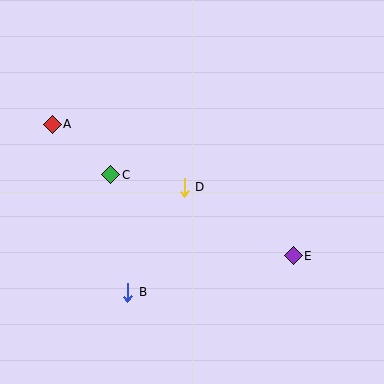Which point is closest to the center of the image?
Point D at (184, 187) is closest to the center.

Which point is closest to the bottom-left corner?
Point B is closest to the bottom-left corner.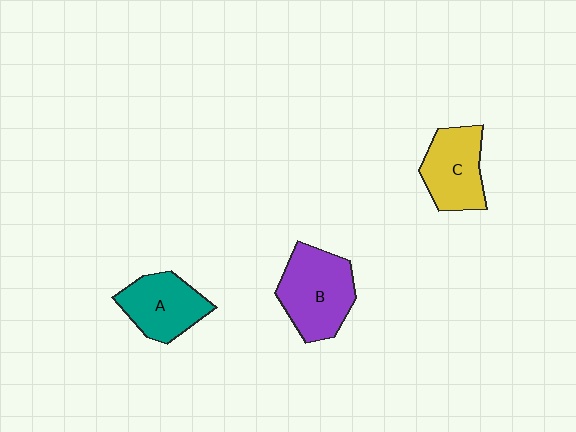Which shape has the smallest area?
Shape A (teal).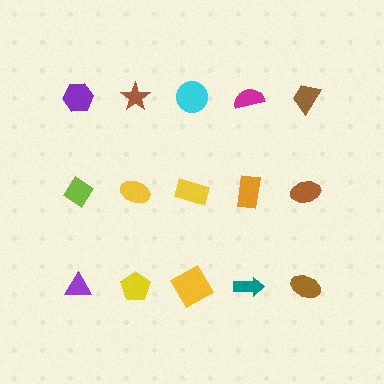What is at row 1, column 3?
A cyan circle.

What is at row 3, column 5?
A brown ellipse.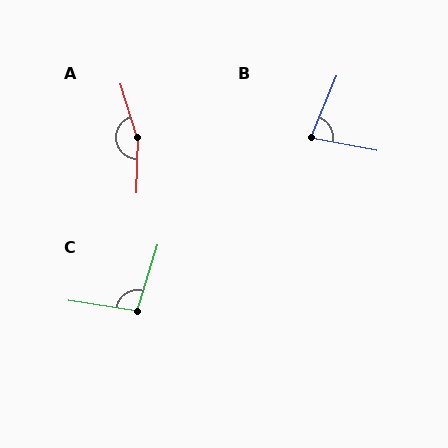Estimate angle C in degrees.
Approximately 99 degrees.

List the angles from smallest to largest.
B (79°), C (99°), A (161°).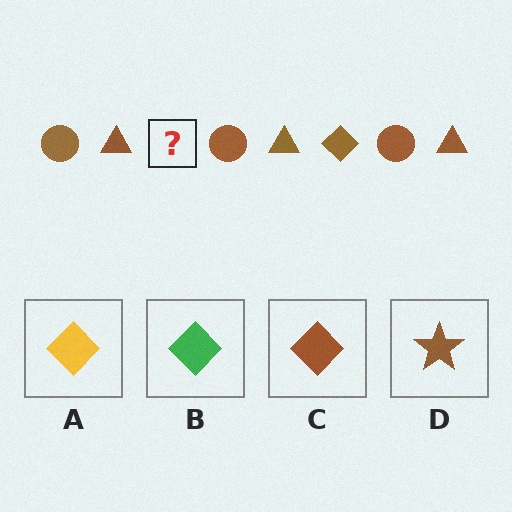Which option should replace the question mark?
Option C.